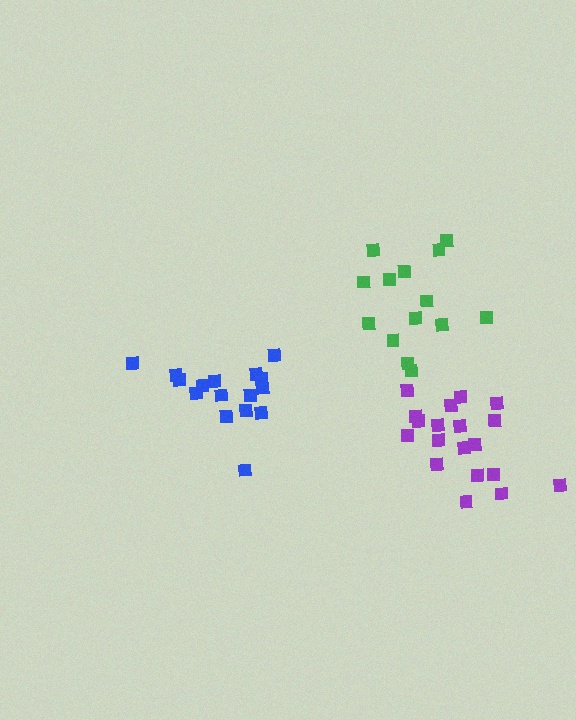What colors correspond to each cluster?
The clusters are colored: purple, blue, green.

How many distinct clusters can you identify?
There are 3 distinct clusters.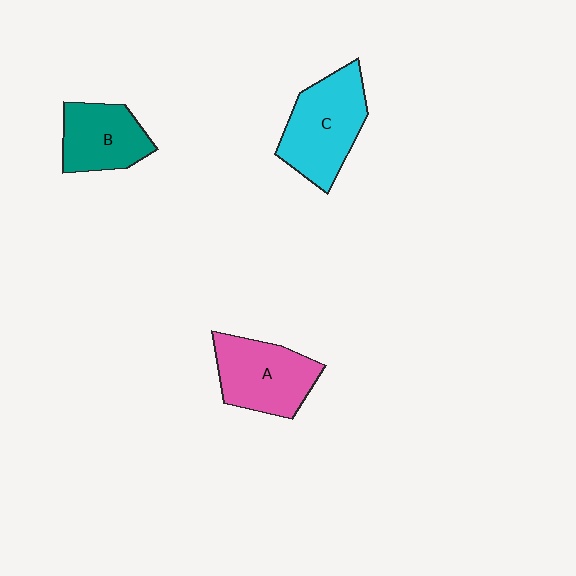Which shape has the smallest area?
Shape B (teal).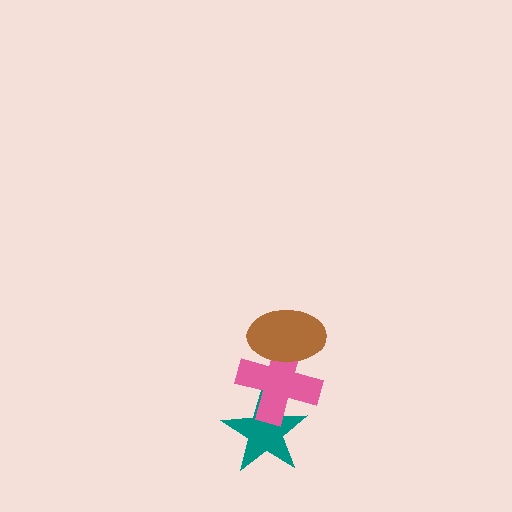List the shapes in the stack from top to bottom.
From top to bottom: the brown ellipse, the pink cross, the teal star.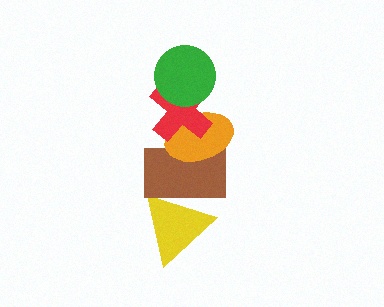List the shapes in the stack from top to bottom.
From top to bottom: the green circle, the red cross, the orange ellipse, the brown rectangle, the yellow triangle.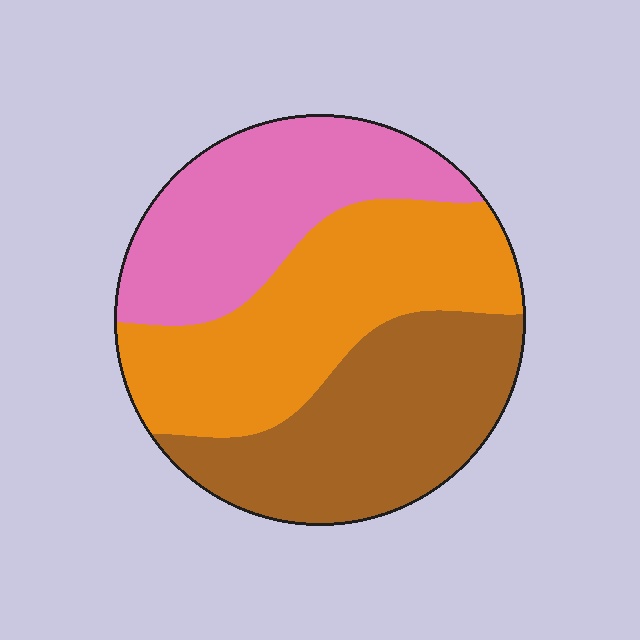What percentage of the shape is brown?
Brown covers 33% of the shape.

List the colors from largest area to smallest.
From largest to smallest: orange, brown, pink.